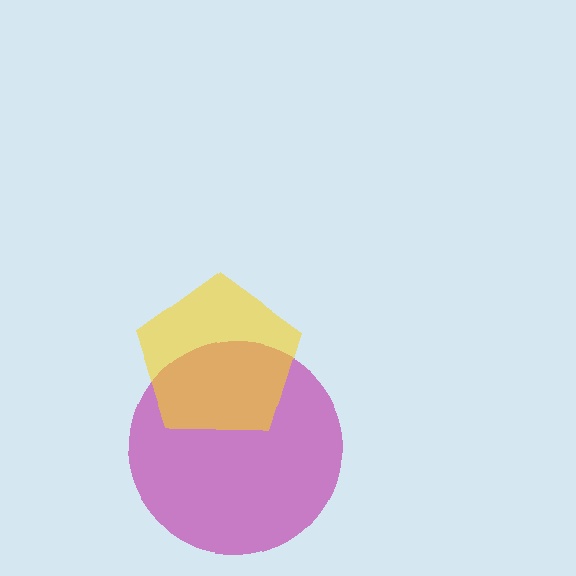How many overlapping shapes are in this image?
There are 2 overlapping shapes in the image.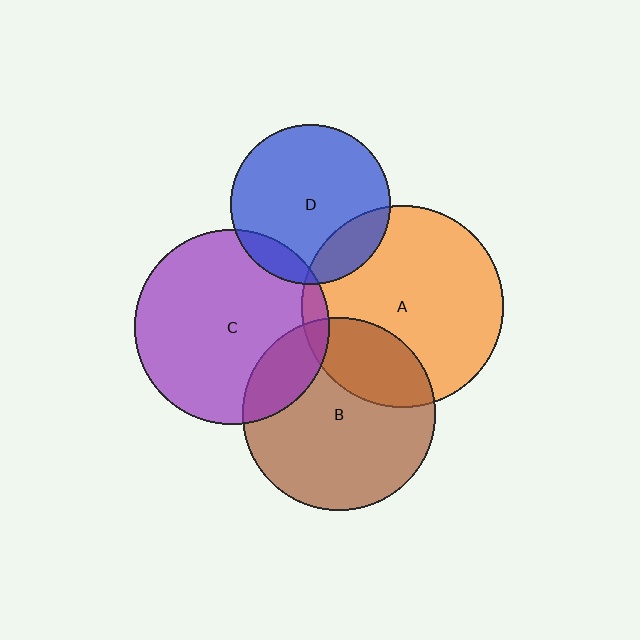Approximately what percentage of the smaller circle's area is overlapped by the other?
Approximately 15%.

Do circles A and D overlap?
Yes.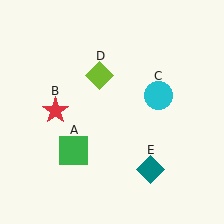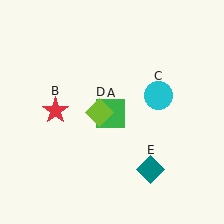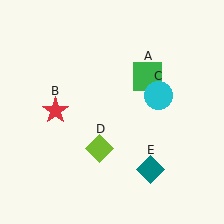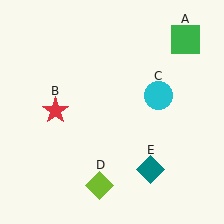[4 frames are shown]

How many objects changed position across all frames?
2 objects changed position: green square (object A), lime diamond (object D).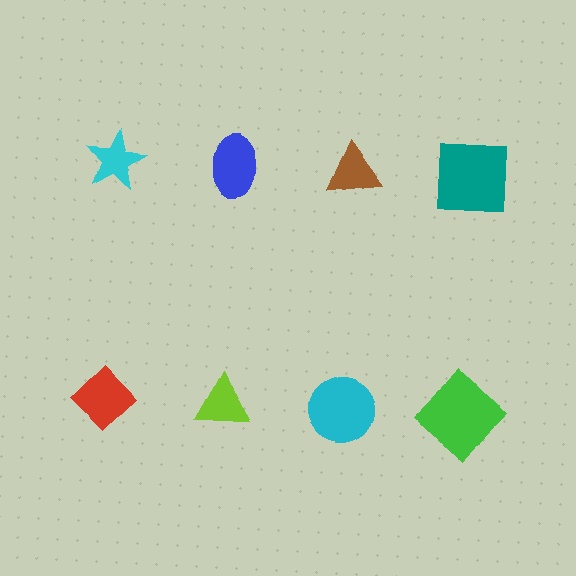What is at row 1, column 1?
A cyan star.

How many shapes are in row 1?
4 shapes.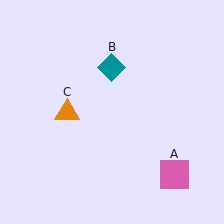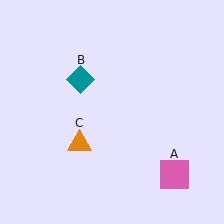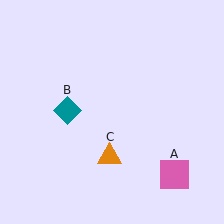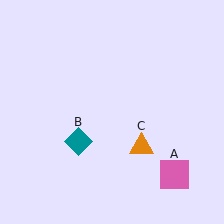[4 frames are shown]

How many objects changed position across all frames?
2 objects changed position: teal diamond (object B), orange triangle (object C).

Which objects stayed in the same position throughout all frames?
Pink square (object A) remained stationary.